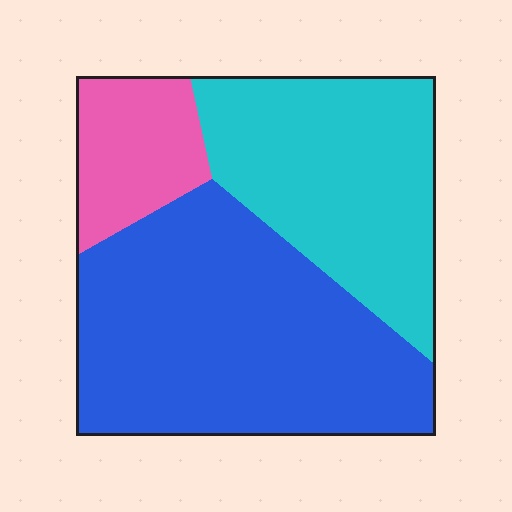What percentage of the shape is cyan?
Cyan covers 35% of the shape.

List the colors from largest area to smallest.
From largest to smallest: blue, cyan, pink.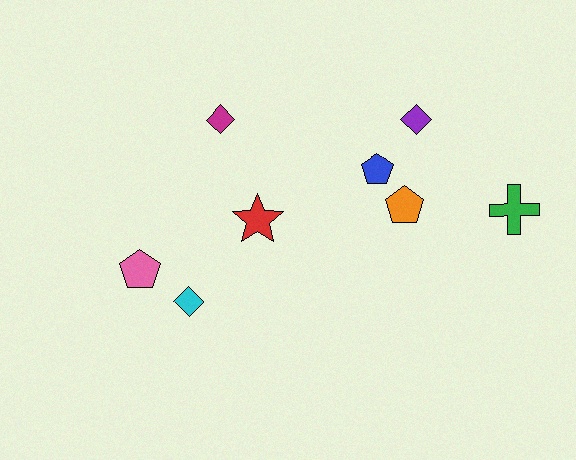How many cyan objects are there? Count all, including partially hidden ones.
There is 1 cyan object.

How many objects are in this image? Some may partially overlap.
There are 8 objects.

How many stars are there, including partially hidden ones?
There is 1 star.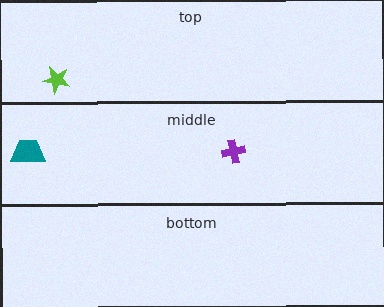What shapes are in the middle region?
The purple cross, the teal trapezoid.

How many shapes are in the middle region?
2.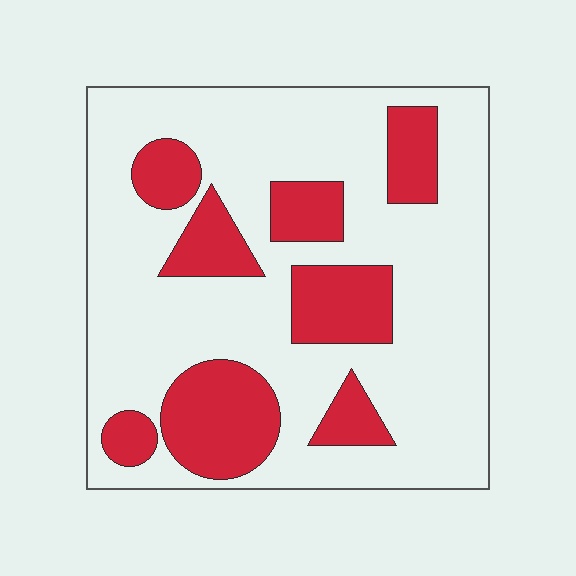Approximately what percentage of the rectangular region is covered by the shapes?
Approximately 25%.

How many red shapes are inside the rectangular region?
8.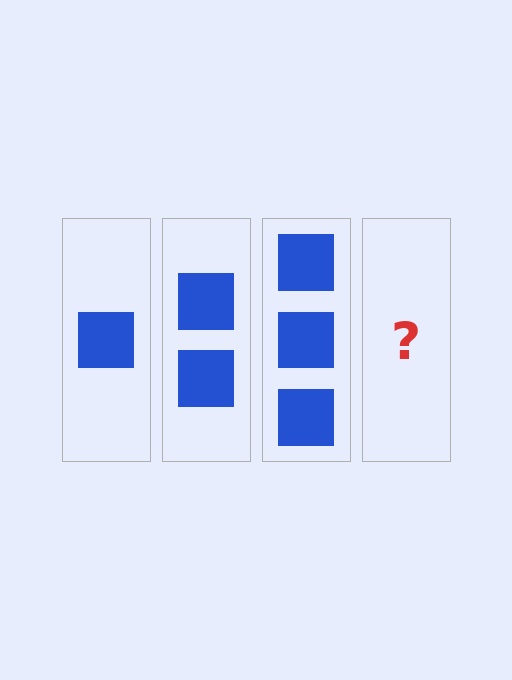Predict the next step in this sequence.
The next step is 4 squares.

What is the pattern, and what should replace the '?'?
The pattern is that each step adds one more square. The '?' should be 4 squares.